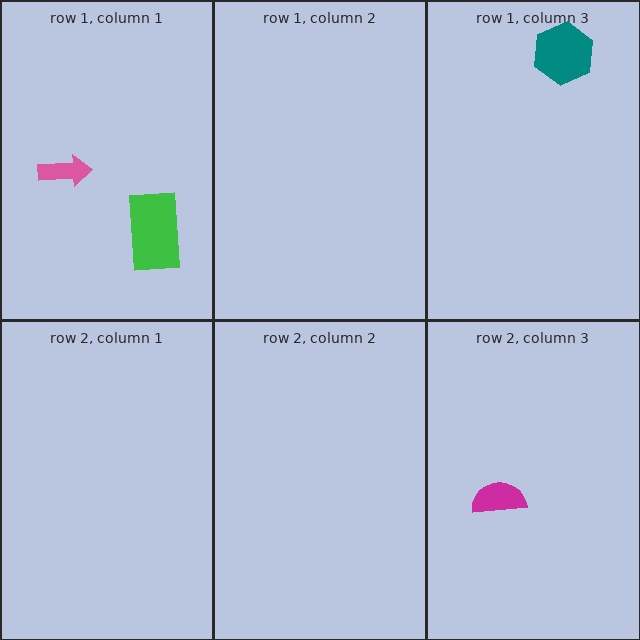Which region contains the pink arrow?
The row 1, column 1 region.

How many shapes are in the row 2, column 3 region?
1.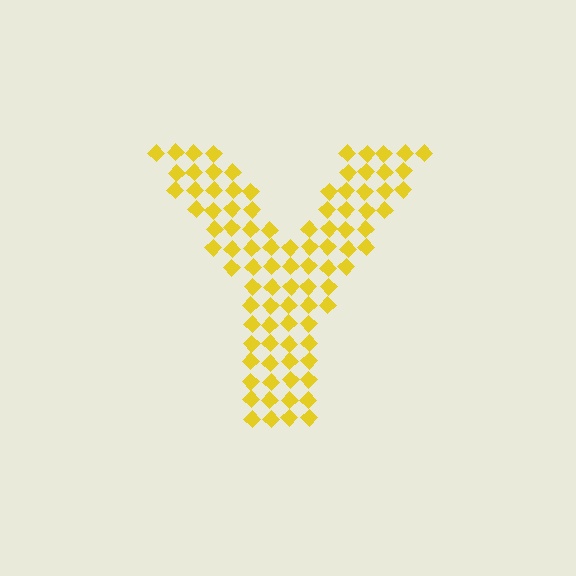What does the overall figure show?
The overall figure shows the letter Y.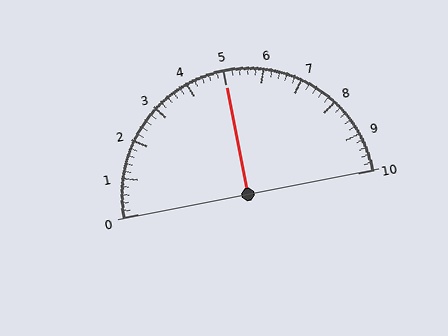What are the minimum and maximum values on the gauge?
The gauge ranges from 0 to 10.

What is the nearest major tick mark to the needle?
The nearest major tick mark is 5.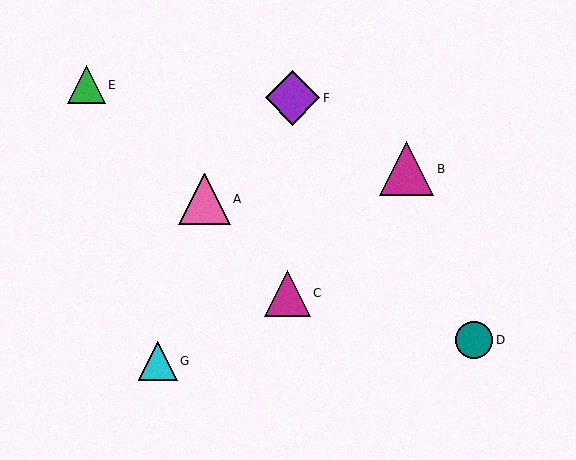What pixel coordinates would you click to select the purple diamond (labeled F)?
Click at (293, 98) to select the purple diamond F.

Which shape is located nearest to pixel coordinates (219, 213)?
The pink triangle (labeled A) at (205, 199) is nearest to that location.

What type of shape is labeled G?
Shape G is a cyan triangle.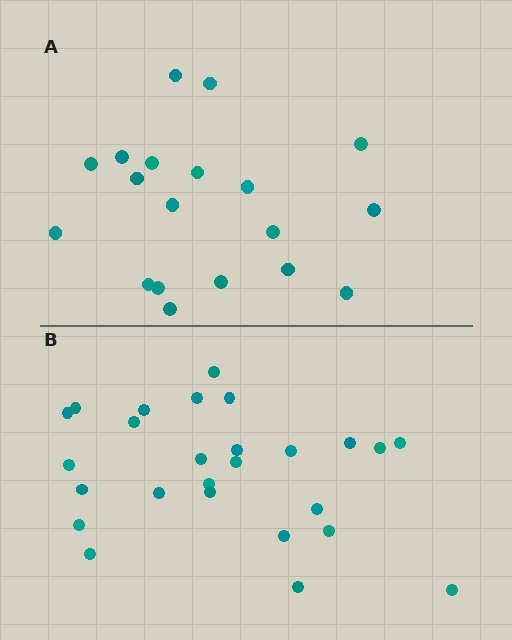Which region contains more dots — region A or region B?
Region B (the bottom region) has more dots.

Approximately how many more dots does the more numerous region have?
Region B has roughly 8 or so more dots than region A.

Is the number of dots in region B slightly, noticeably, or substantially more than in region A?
Region B has noticeably more, but not dramatically so. The ratio is roughly 1.4 to 1.